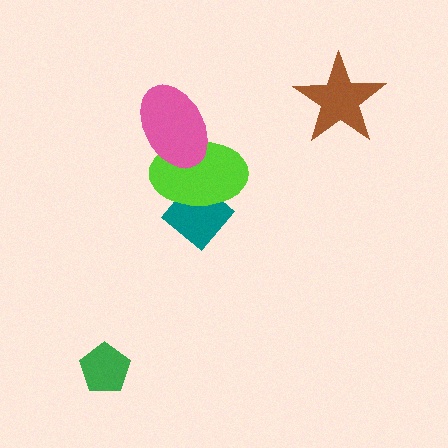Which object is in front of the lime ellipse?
The pink ellipse is in front of the lime ellipse.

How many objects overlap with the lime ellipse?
2 objects overlap with the lime ellipse.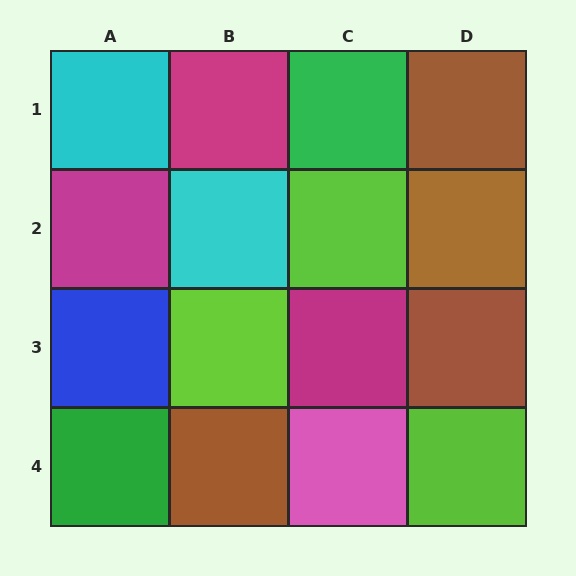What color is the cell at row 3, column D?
Brown.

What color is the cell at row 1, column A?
Cyan.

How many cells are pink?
1 cell is pink.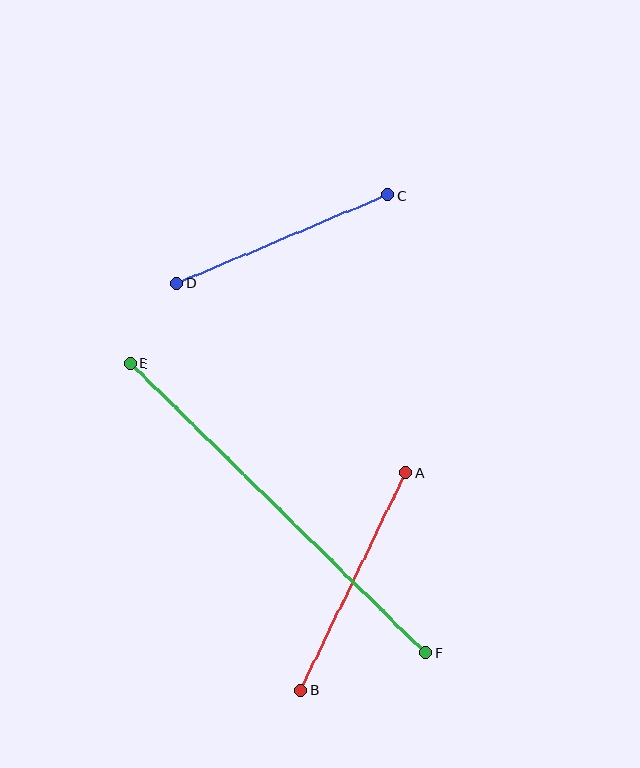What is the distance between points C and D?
The distance is approximately 228 pixels.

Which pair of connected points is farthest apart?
Points E and F are farthest apart.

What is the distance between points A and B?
The distance is approximately 242 pixels.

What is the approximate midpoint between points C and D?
The midpoint is at approximately (282, 239) pixels.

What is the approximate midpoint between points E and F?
The midpoint is at approximately (278, 508) pixels.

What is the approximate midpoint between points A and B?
The midpoint is at approximately (353, 581) pixels.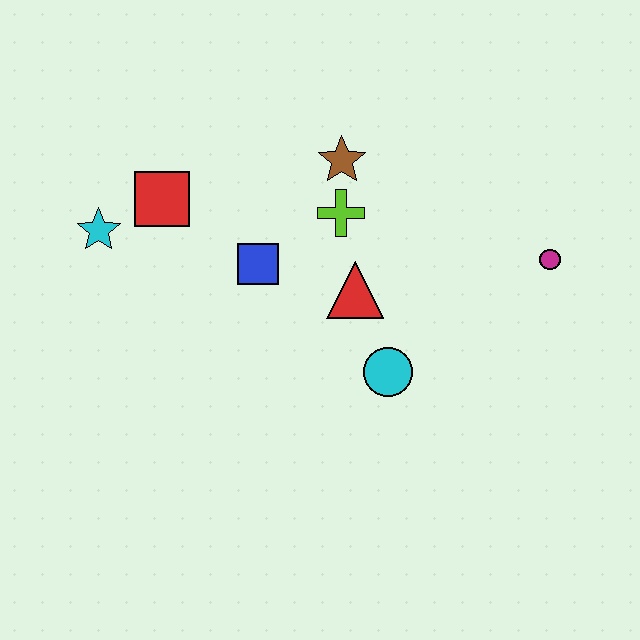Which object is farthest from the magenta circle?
The cyan star is farthest from the magenta circle.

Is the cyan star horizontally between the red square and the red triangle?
No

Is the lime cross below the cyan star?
No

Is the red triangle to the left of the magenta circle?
Yes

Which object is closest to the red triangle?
The lime cross is closest to the red triangle.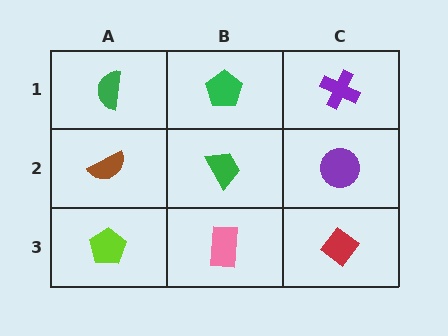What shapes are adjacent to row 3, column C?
A purple circle (row 2, column C), a pink rectangle (row 3, column B).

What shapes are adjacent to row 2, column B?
A green pentagon (row 1, column B), a pink rectangle (row 3, column B), a brown semicircle (row 2, column A), a purple circle (row 2, column C).